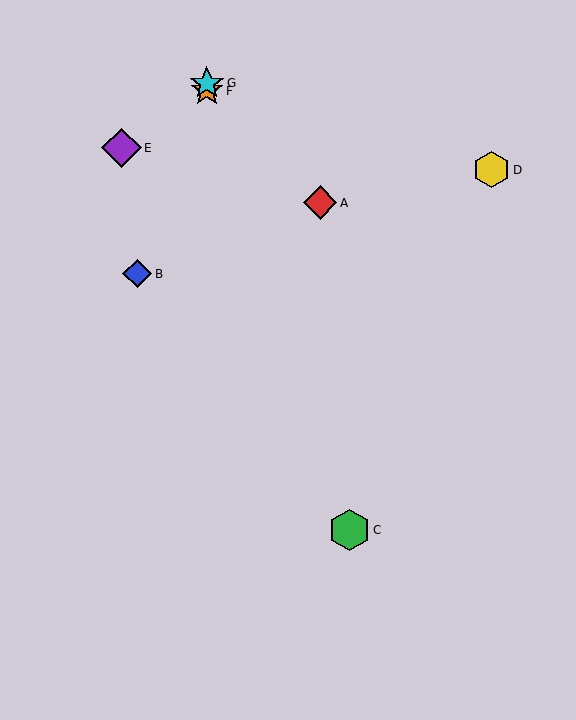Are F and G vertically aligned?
Yes, both are at x≈207.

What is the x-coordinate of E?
Object E is at x≈122.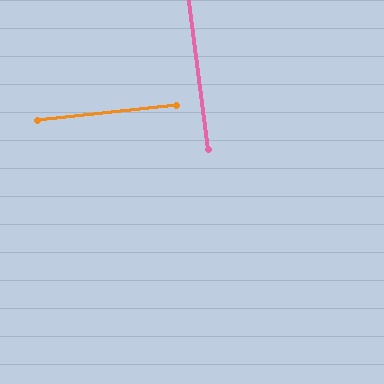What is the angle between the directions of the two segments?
Approximately 89 degrees.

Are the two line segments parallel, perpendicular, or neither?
Perpendicular — they meet at approximately 89°.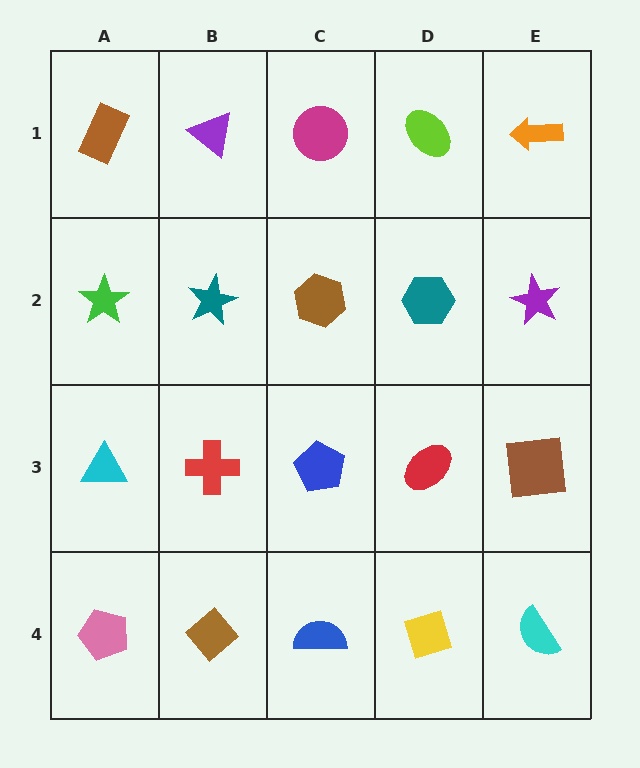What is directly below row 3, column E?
A cyan semicircle.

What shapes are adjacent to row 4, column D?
A red ellipse (row 3, column D), a blue semicircle (row 4, column C), a cyan semicircle (row 4, column E).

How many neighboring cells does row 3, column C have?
4.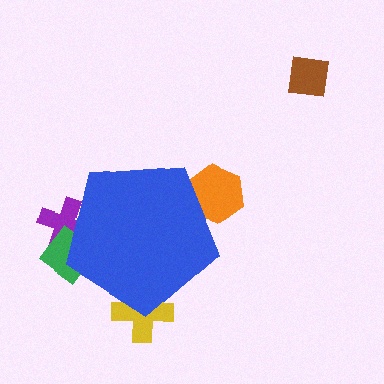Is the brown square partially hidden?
No, the brown square is fully visible.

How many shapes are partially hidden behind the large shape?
4 shapes are partially hidden.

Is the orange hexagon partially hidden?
Yes, the orange hexagon is partially hidden behind the blue pentagon.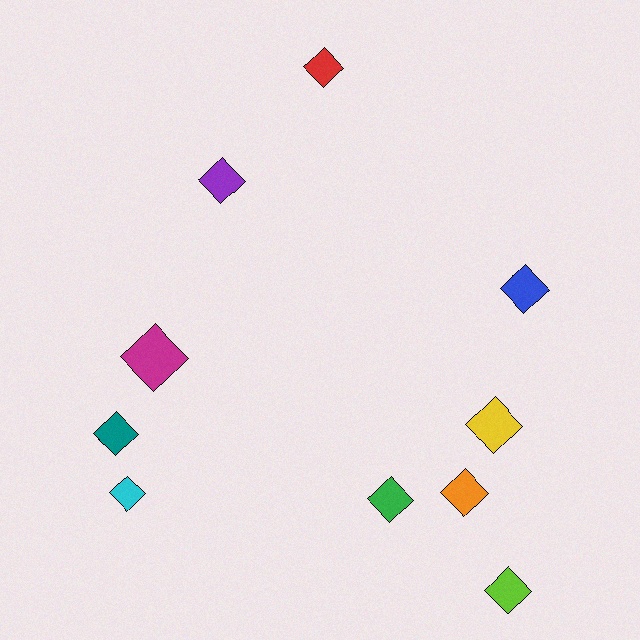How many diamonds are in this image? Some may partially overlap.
There are 10 diamonds.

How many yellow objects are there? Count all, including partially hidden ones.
There is 1 yellow object.